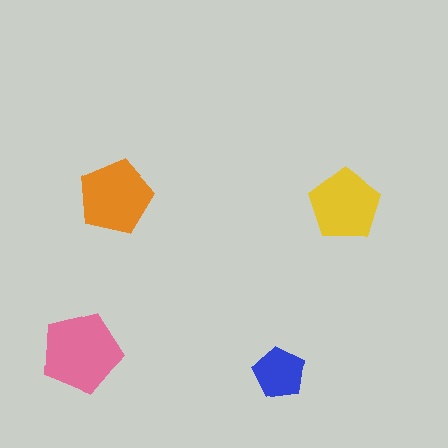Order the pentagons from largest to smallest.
the pink one, the orange one, the yellow one, the blue one.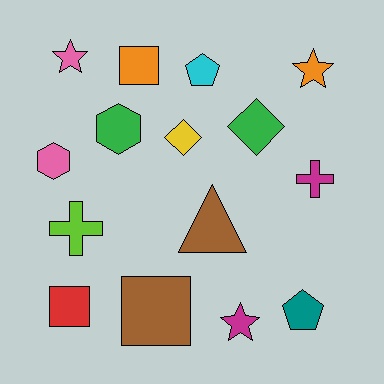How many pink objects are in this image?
There are 2 pink objects.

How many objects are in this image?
There are 15 objects.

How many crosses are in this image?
There are 2 crosses.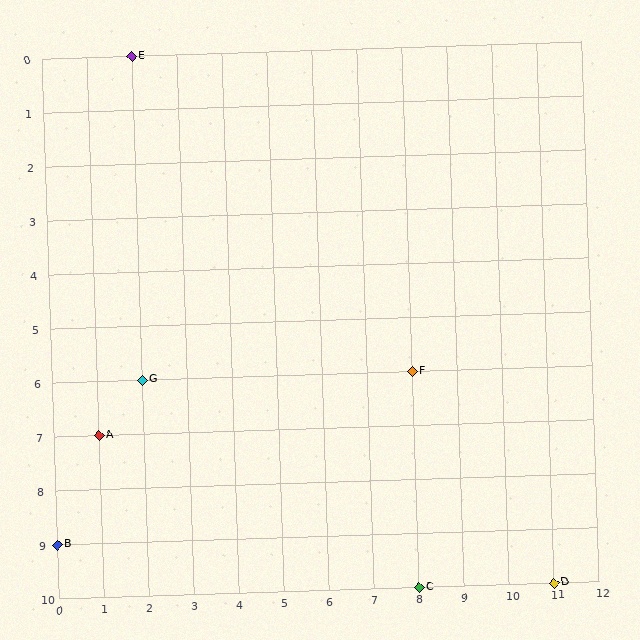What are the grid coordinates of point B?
Point B is at grid coordinates (0, 9).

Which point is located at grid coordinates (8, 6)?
Point F is at (8, 6).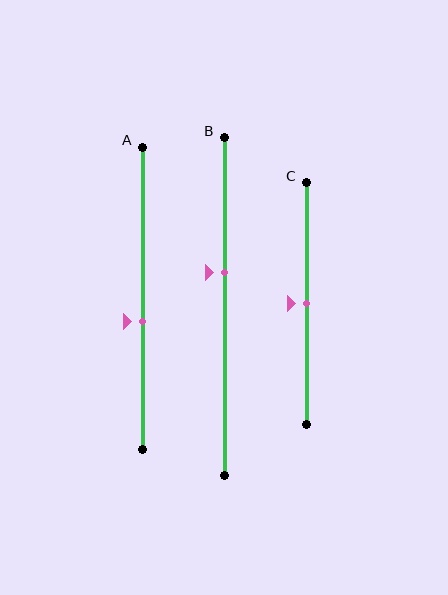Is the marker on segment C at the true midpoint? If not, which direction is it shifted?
Yes, the marker on segment C is at the true midpoint.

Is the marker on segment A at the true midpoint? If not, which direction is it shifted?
No, the marker on segment A is shifted downward by about 7% of the segment length.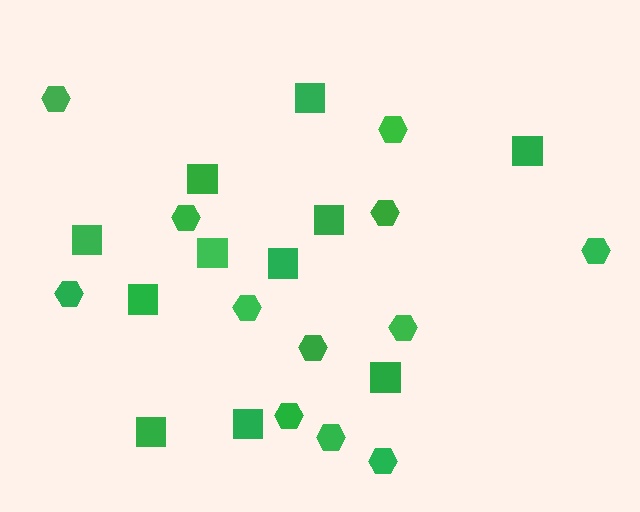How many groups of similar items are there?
There are 2 groups: one group of squares (11) and one group of hexagons (12).